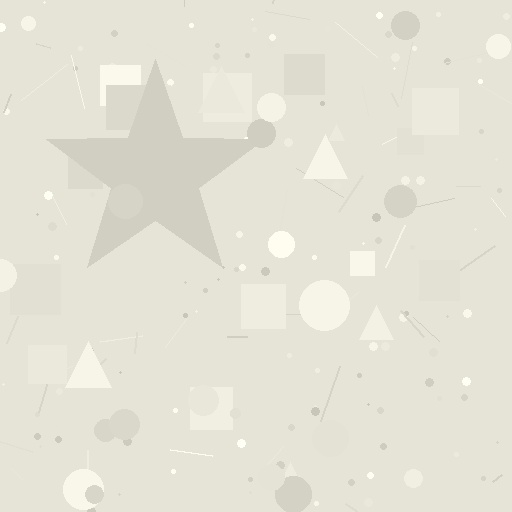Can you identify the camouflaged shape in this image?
The camouflaged shape is a star.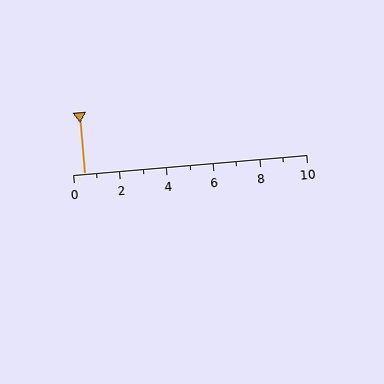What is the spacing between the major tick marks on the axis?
The major ticks are spaced 2 apart.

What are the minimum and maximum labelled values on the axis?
The axis runs from 0 to 10.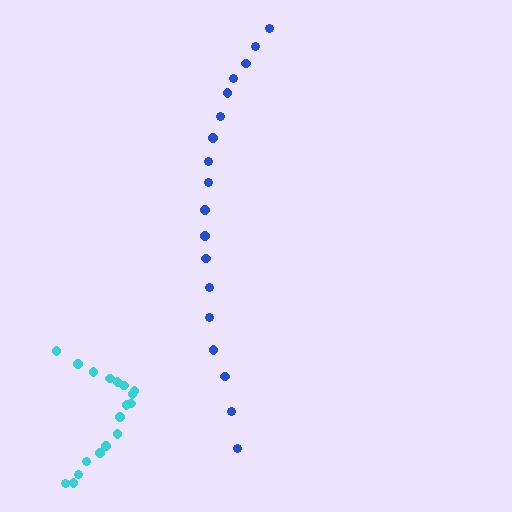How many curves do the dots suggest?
There are 2 distinct paths.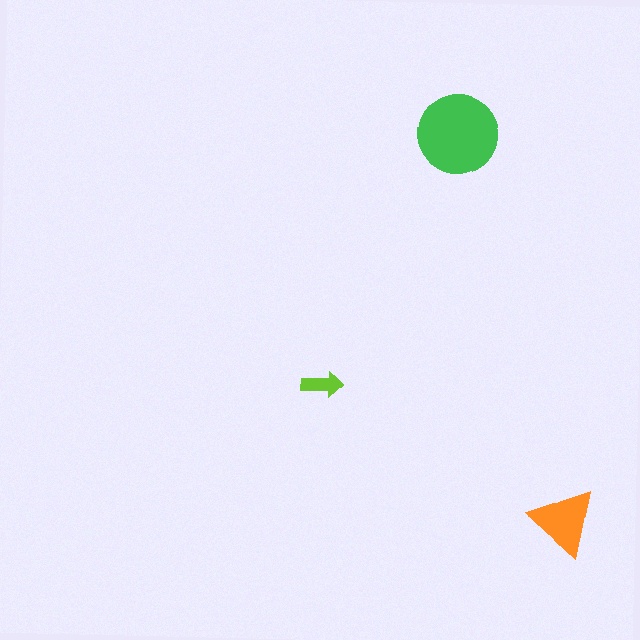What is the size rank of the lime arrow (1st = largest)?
3rd.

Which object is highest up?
The green circle is topmost.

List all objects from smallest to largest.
The lime arrow, the orange triangle, the green circle.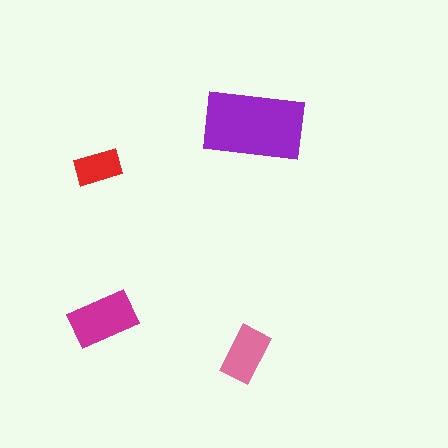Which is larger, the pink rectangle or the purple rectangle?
The purple one.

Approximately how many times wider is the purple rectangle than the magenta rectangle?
About 1.5 times wider.